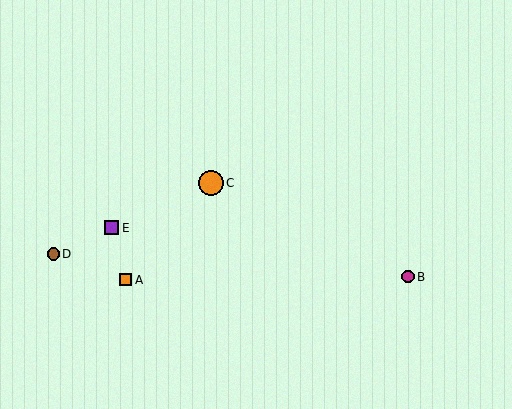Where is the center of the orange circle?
The center of the orange circle is at (211, 183).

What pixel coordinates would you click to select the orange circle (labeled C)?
Click at (211, 183) to select the orange circle C.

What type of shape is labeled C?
Shape C is an orange circle.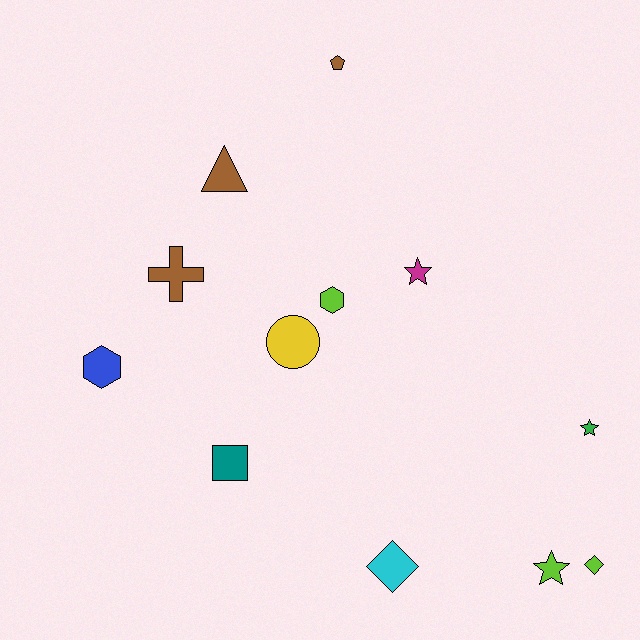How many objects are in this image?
There are 12 objects.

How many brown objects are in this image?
There are 3 brown objects.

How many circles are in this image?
There is 1 circle.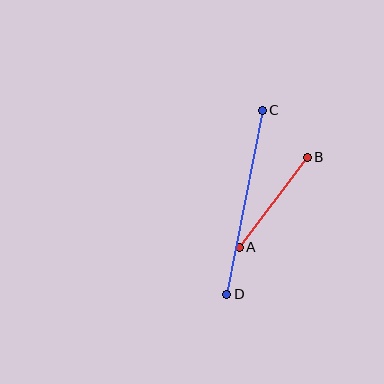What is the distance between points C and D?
The distance is approximately 187 pixels.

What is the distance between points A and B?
The distance is approximately 113 pixels.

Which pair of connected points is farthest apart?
Points C and D are farthest apart.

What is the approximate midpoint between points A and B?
The midpoint is at approximately (273, 202) pixels.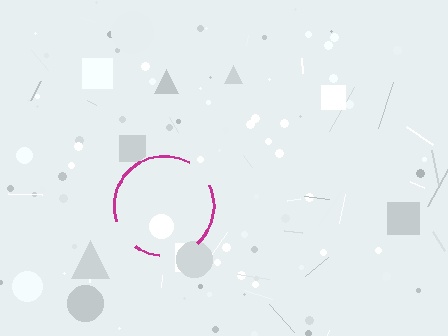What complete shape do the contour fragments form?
The contour fragments form a circle.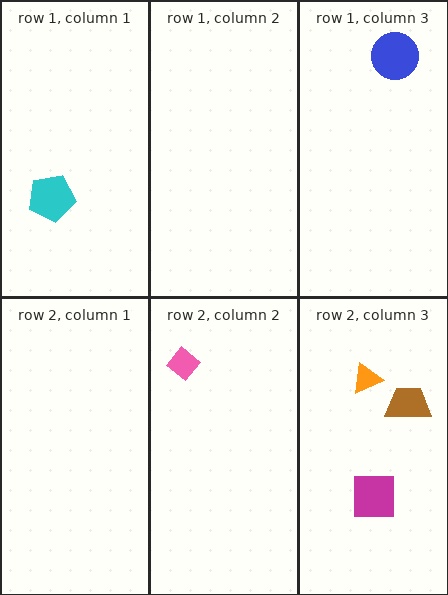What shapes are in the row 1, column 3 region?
The blue circle.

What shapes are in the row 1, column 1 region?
The cyan pentagon.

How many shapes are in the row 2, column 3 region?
3.